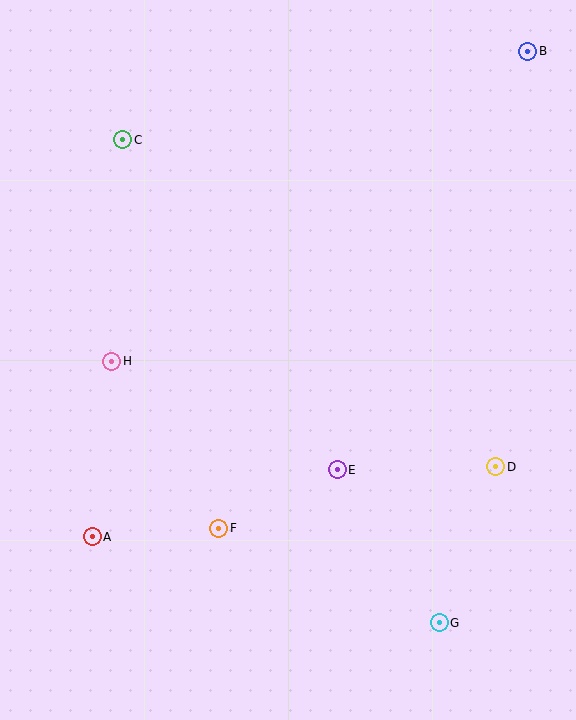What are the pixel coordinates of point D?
Point D is at (495, 467).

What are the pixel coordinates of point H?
Point H is at (112, 361).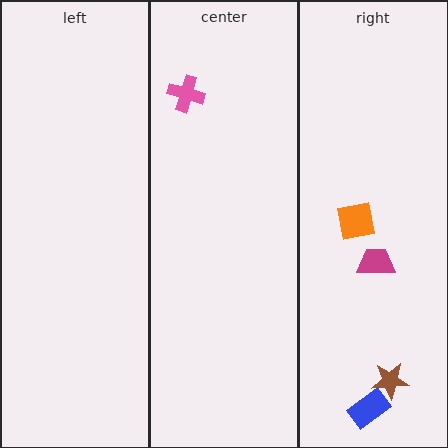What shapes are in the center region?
The pink cross.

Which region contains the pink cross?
The center region.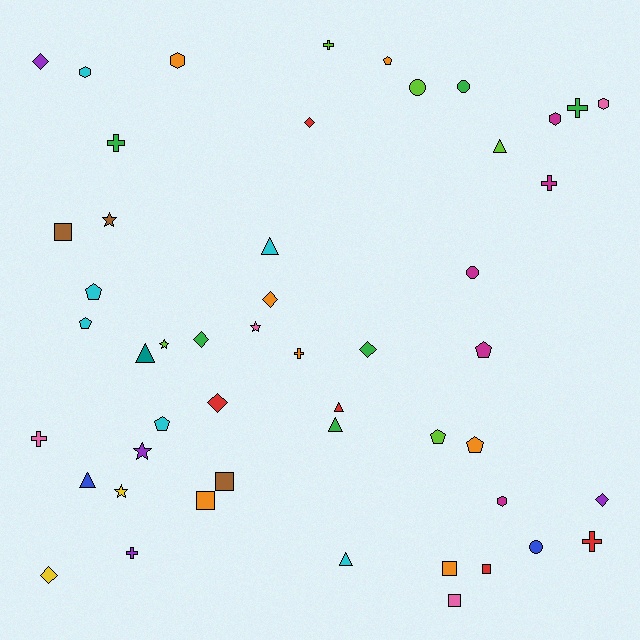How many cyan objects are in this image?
There are 6 cyan objects.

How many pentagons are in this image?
There are 7 pentagons.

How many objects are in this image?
There are 50 objects.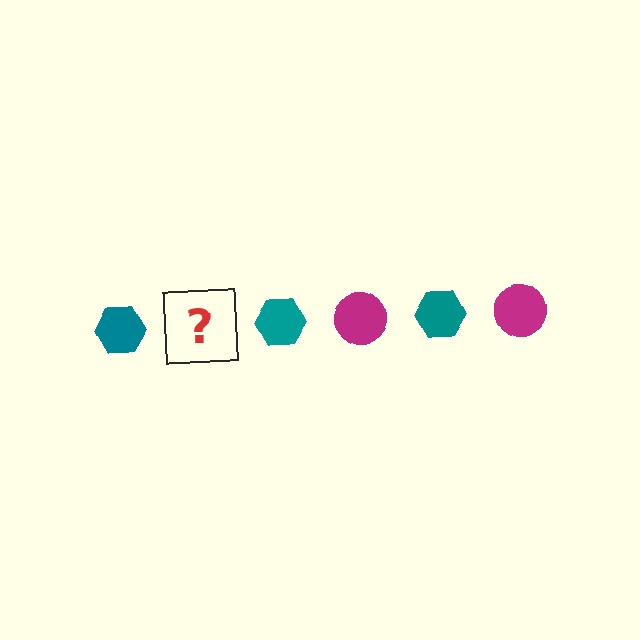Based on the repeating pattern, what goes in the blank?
The blank should be a magenta circle.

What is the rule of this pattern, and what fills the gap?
The rule is that the pattern alternates between teal hexagon and magenta circle. The gap should be filled with a magenta circle.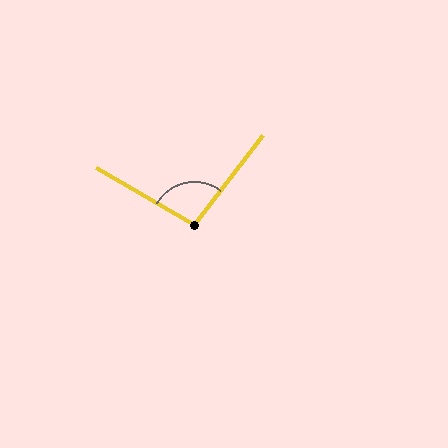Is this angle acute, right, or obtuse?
It is obtuse.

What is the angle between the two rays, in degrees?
Approximately 97 degrees.